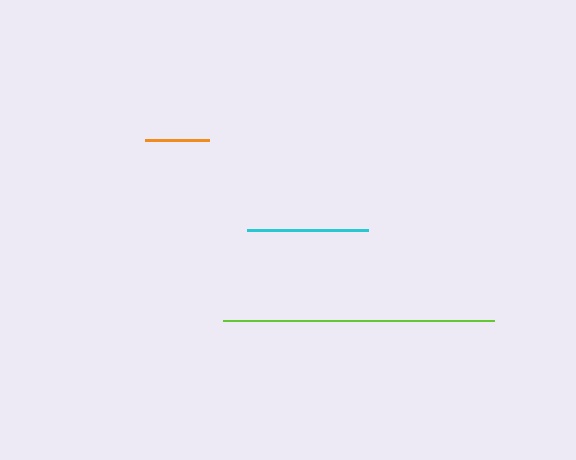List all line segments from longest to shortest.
From longest to shortest: lime, cyan, orange.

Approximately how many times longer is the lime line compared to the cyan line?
The lime line is approximately 2.2 times the length of the cyan line.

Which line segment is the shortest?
The orange line is the shortest at approximately 64 pixels.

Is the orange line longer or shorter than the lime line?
The lime line is longer than the orange line.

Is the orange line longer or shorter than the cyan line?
The cyan line is longer than the orange line.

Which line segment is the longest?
The lime line is the longest at approximately 270 pixels.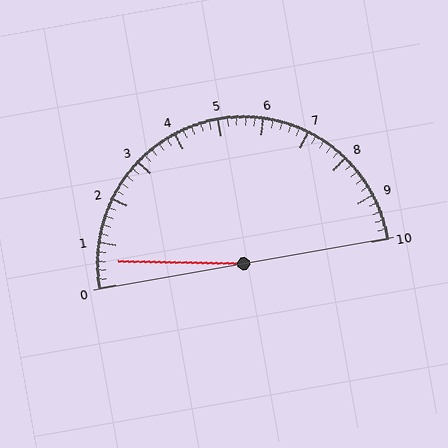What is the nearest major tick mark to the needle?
The nearest major tick mark is 1.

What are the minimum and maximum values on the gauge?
The gauge ranges from 0 to 10.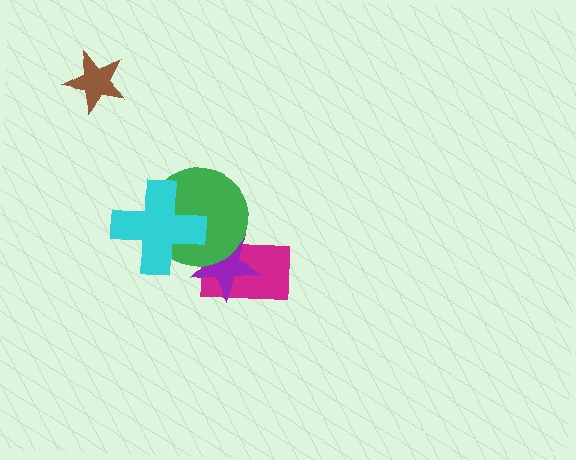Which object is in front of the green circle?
The cyan cross is in front of the green circle.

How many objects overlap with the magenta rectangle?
2 objects overlap with the magenta rectangle.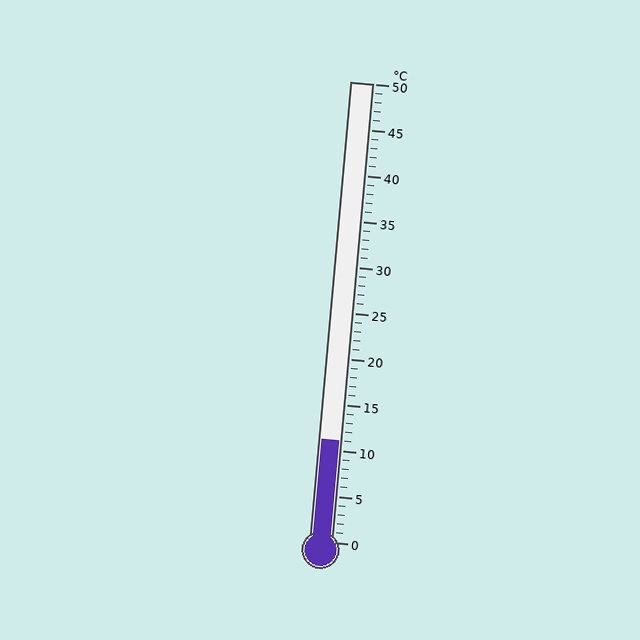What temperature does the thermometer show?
The thermometer shows approximately 11°C.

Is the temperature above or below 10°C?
The temperature is above 10°C.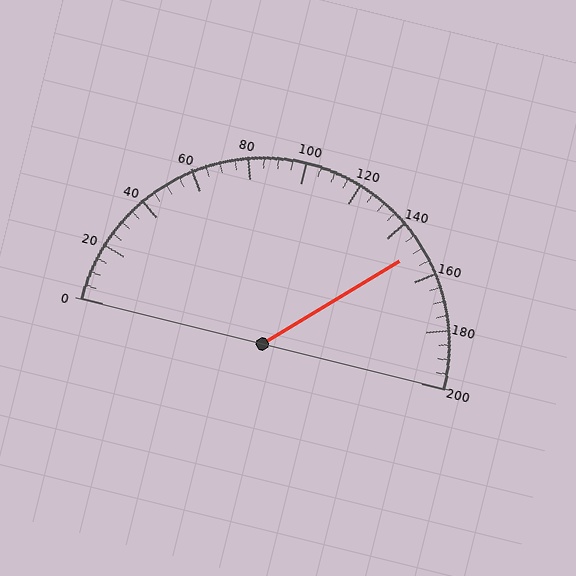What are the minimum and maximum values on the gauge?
The gauge ranges from 0 to 200.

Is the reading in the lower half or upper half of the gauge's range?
The reading is in the upper half of the range (0 to 200).